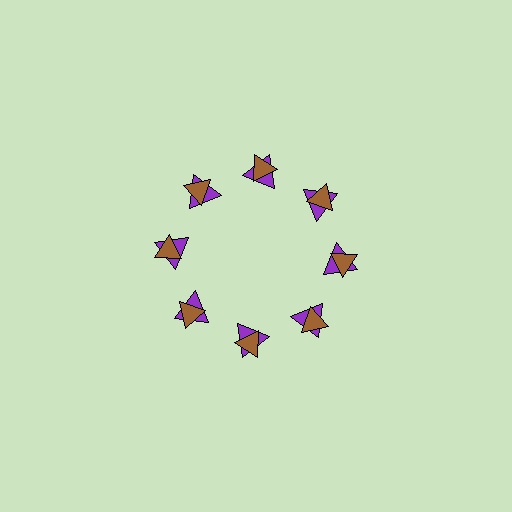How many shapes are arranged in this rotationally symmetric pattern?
There are 16 shapes, arranged in 8 groups of 2.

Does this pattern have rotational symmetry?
Yes, this pattern has 8-fold rotational symmetry. It looks the same after rotating 45 degrees around the center.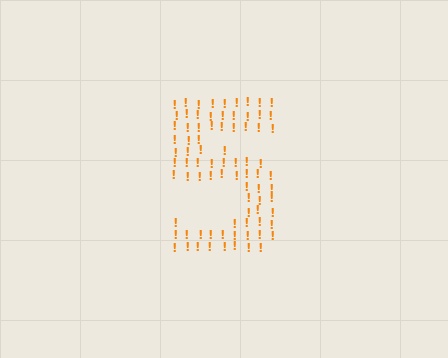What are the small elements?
The small elements are exclamation marks.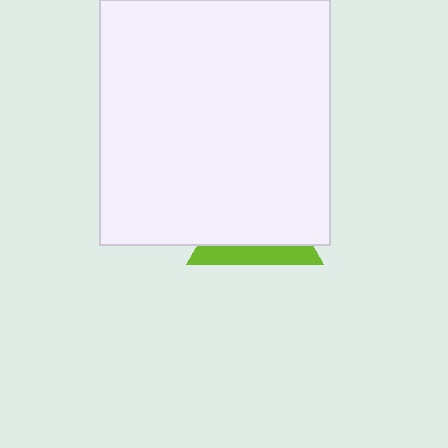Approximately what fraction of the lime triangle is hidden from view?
Roughly 69% of the lime triangle is hidden behind the white rectangle.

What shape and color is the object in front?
The object in front is a white rectangle.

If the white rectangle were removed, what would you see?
You would see the complete lime triangle.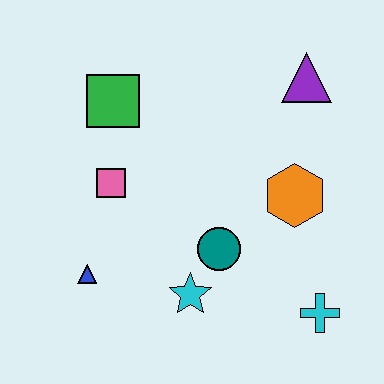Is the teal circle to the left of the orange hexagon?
Yes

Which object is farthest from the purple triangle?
The blue triangle is farthest from the purple triangle.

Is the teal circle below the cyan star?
No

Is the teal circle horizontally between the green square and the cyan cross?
Yes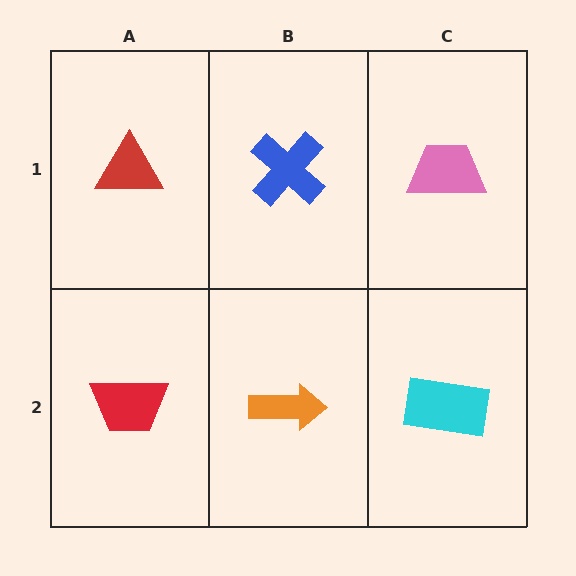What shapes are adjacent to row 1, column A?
A red trapezoid (row 2, column A), a blue cross (row 1, column B).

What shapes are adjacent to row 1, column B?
An orange arrow (row 2, column B), a red triangle (row 1, column A), a pink trapezoid (row 1, column C).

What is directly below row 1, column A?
A red trapezoid.